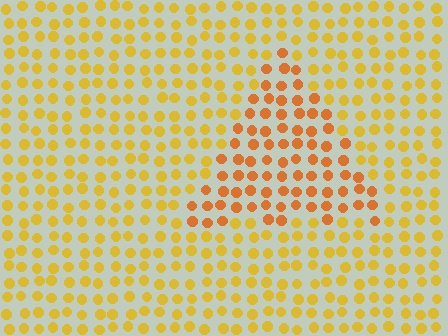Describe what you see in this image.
The image is filled with small yellow elements in a uniform arrangement. A triangle-shaped region is visible where the elements are tinted to a slightly different hue, forming a subtle color boundary.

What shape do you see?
I see a triangle.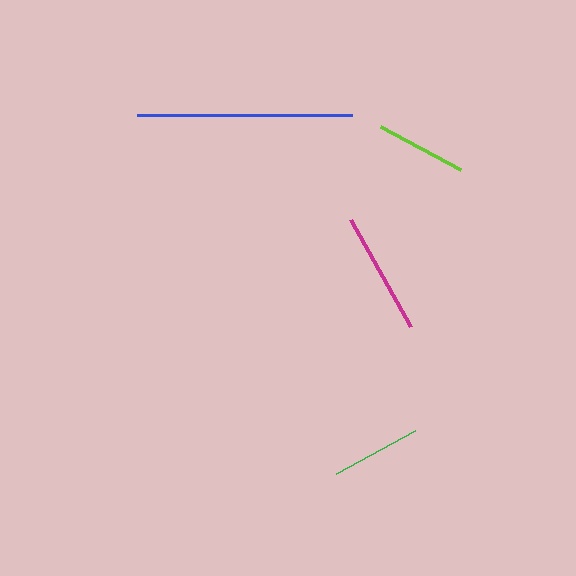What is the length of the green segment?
The green segment is approximately 90 pixels long.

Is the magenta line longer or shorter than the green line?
The magenta line is longer than the green line.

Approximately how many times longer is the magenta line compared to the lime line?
The magenta line is approximately 1.3 times the length of the lime line.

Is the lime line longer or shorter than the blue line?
The blue line is longer than the lime line.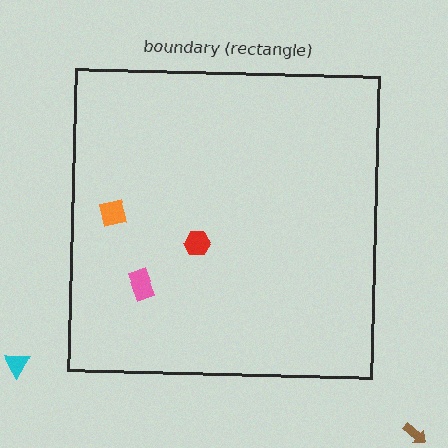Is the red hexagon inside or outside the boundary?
Inside.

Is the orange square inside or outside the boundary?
Inside.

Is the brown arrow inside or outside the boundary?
Outside.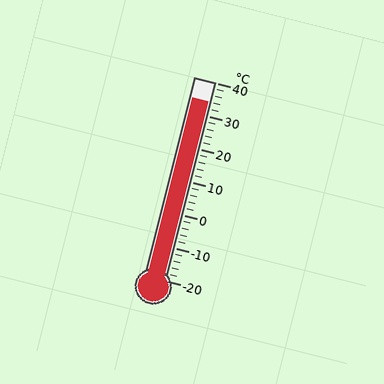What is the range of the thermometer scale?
The thermometer scale ranges from -20°C to 40°C.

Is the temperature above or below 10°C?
The temperature is above 10°C.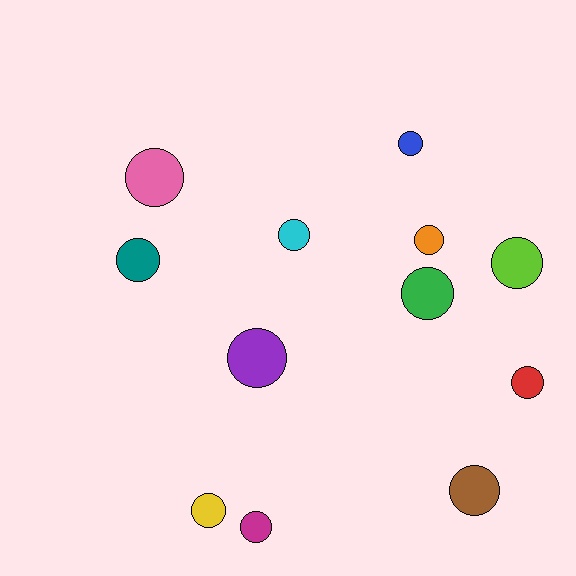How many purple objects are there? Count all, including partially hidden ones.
There is 1 purple object.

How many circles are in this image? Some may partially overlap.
There are 12 circles.